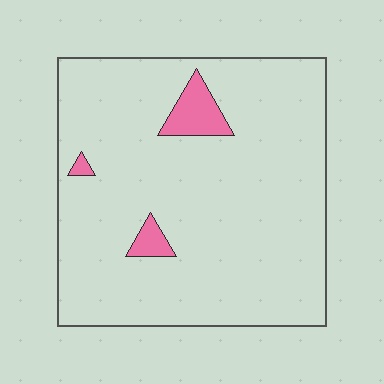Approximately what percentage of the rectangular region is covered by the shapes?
Approximately 5%.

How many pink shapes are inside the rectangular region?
3.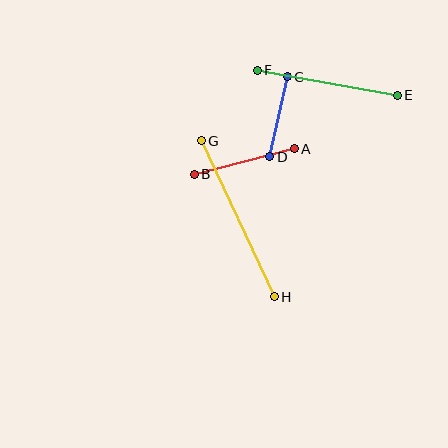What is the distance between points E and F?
The distance is approximately 142 pixels.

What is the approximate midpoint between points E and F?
The midpoint is at approximately (327, 83) pixels.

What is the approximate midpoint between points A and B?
The midpoint is at approximately (244, 162) pixels.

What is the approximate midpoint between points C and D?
The midpoint is at approximately (278, 117) pixels.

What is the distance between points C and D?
The distance is approximately 82 pixels.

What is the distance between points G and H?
The distance is approximately 172 pixels.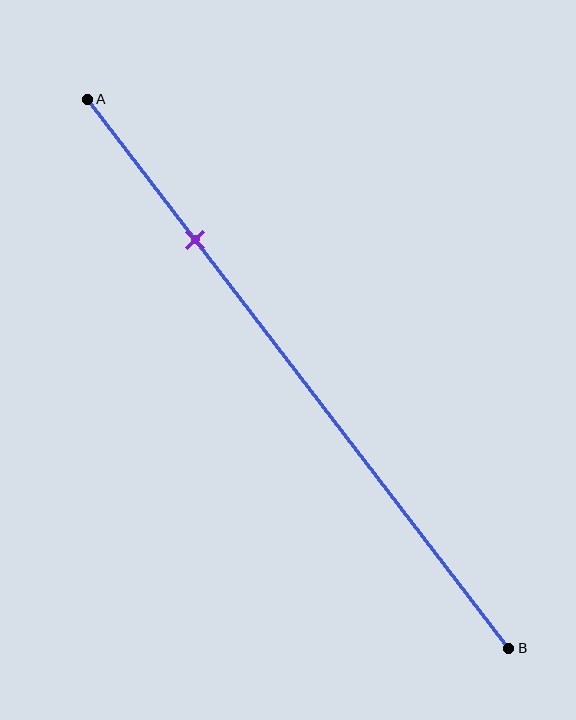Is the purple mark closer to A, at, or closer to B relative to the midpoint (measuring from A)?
The purple mark is closer to point A than the midpoint of segment AB.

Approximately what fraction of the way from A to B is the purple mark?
The purple mark is approximately 25% of the way from A to B.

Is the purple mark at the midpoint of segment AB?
No, the mark is at about 25% from A, not at the 50% midpoint.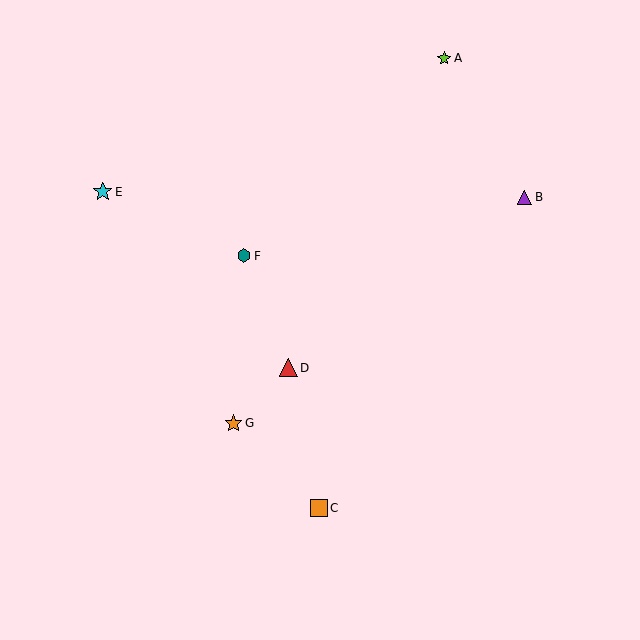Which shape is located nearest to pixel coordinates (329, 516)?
The orange square (labeled C) at (319, 508) is nearest to that location.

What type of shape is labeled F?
Shape F is a teal hexagon.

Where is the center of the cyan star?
The center of the cyan star is at (103, 192).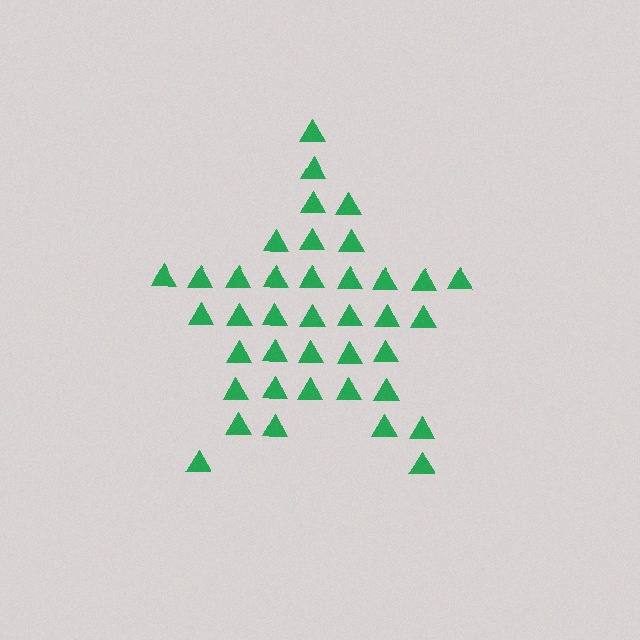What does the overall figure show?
The overall figure shows a star.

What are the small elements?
The small elements are triangles.